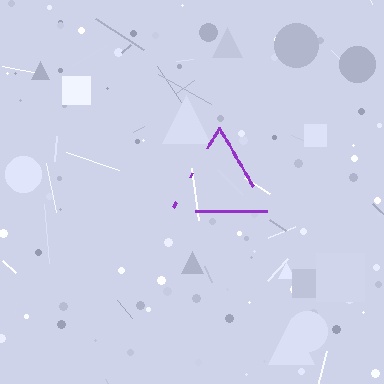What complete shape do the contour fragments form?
The contour fragments form a triangle.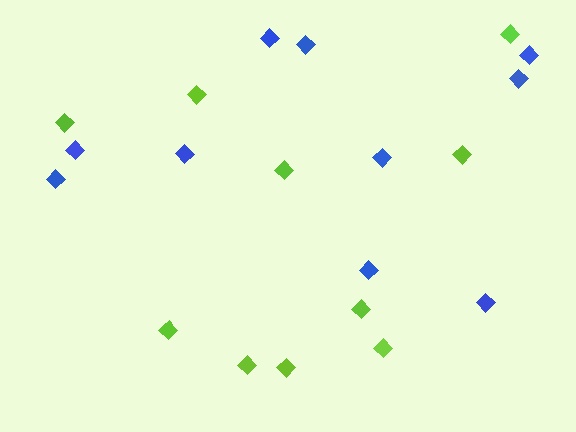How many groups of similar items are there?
There are 2 groups: one group of lime diamonds (10) and one group of blue diamonds (10).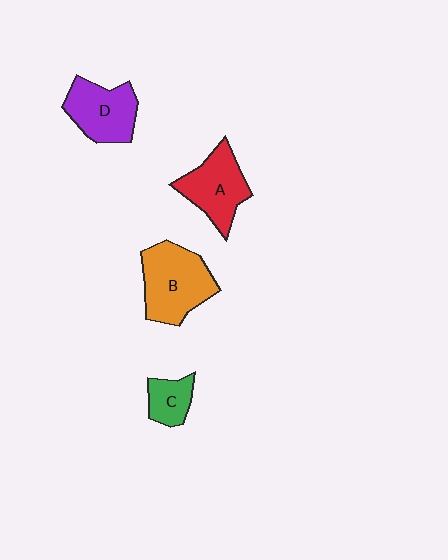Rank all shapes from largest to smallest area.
From largest to smallest: B (orange), A (red), D (purple), C (green).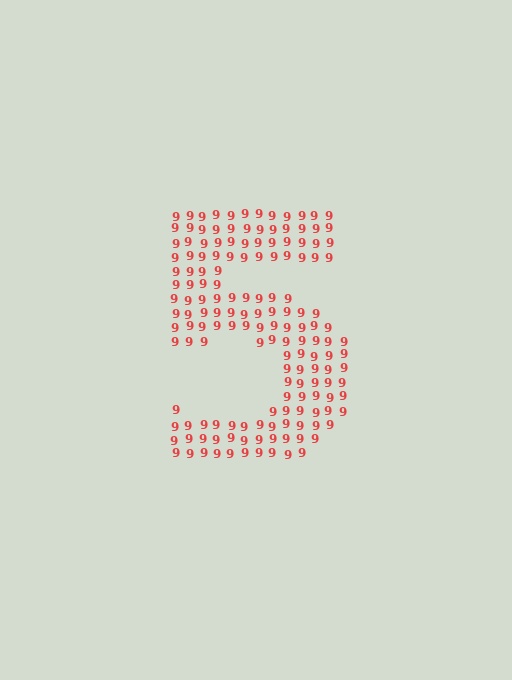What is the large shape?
The large shape is the digit 5.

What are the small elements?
The small elements are digit 9's.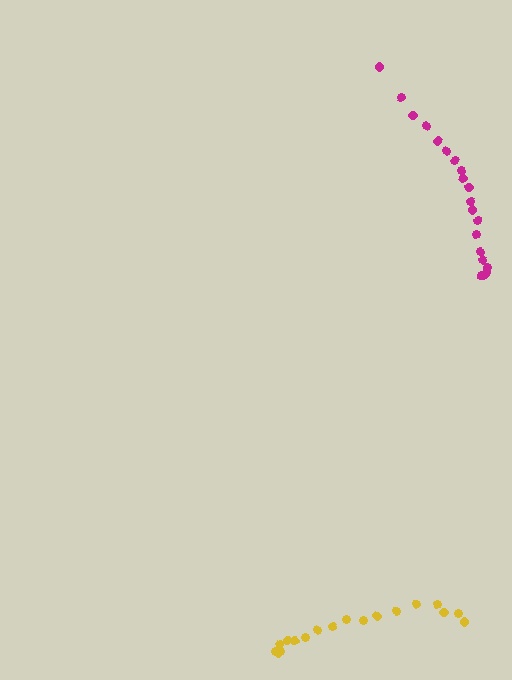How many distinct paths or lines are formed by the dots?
There are 2 distinct paths.